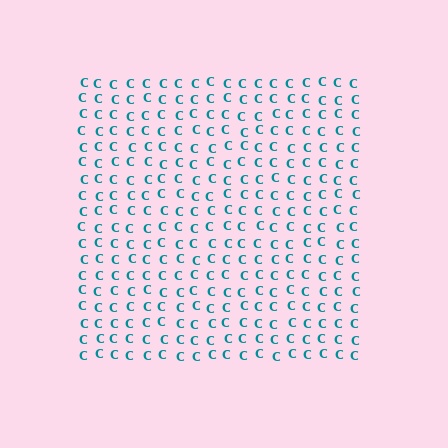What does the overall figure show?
The overall figure shows a square.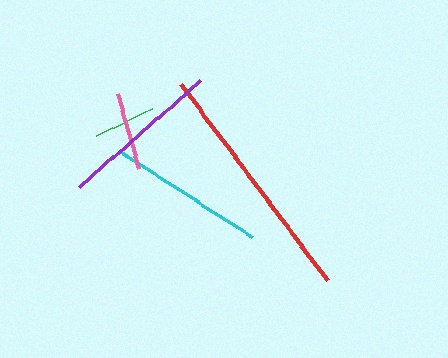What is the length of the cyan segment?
The cyan segment is approximately 157 pixels long.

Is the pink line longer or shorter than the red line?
The red line is longer than the pink line.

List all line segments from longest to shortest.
From longest to shortest: red, purple, cyan, pink, green.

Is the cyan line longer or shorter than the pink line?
The cyan line is longer than the pink line.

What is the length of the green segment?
The green segment is approximately 62 pixels long.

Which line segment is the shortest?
The green line is the shortest at approximately 62 pixels.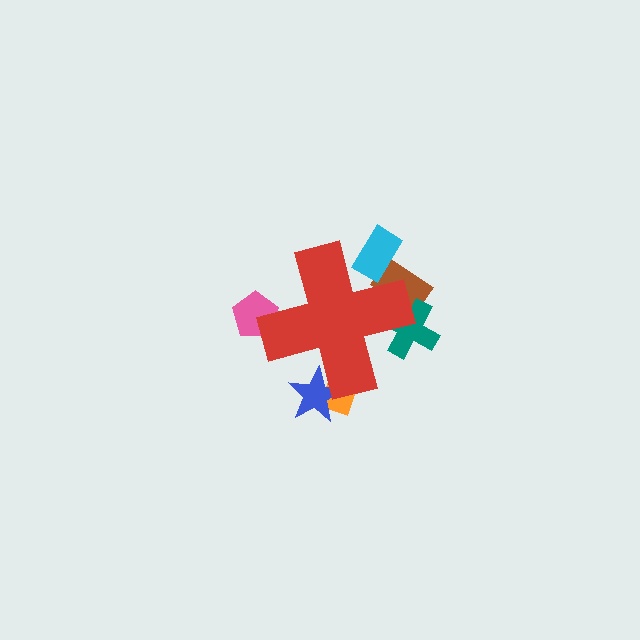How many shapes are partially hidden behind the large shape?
6 shapes are partially hidden.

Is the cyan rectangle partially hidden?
Yes, the cyan rectangle is partially hidden behind the red cross.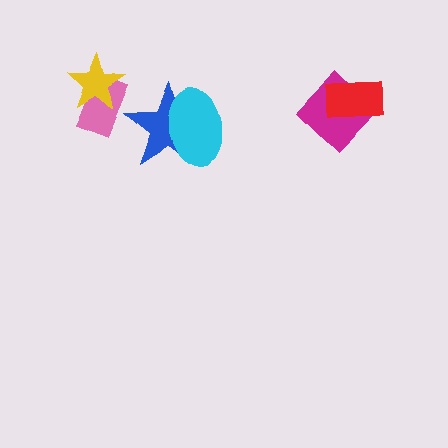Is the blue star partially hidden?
Yes, it is partially covered by another shape.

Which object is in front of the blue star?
The cyan ellipse is in front of the blue star.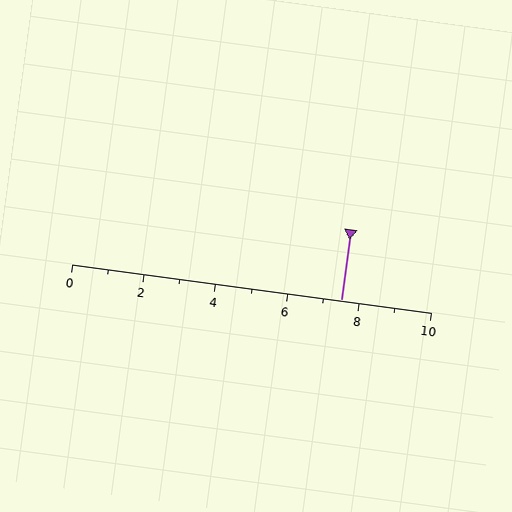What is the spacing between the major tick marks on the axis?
The major ticks are spaced 2 apart.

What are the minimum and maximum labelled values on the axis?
The axis runs from 0 to 10.